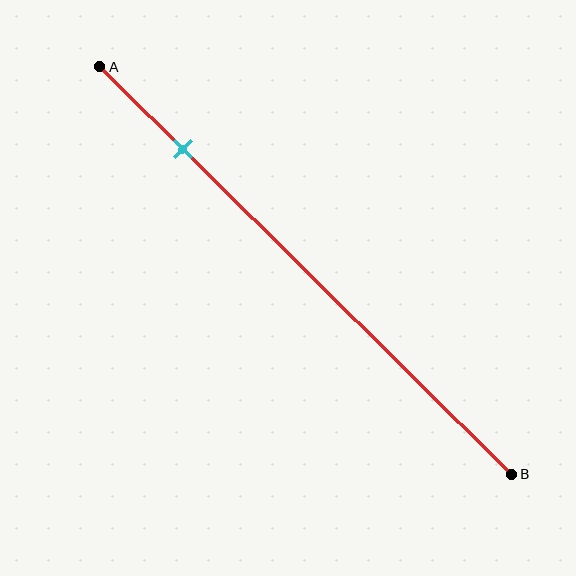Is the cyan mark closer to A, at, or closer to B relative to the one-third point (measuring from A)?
The cyan mark is closer to point A than the one-third point of segment AB.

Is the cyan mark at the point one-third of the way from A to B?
No, the mark is at about 20% from A, not at the 33% one-third point.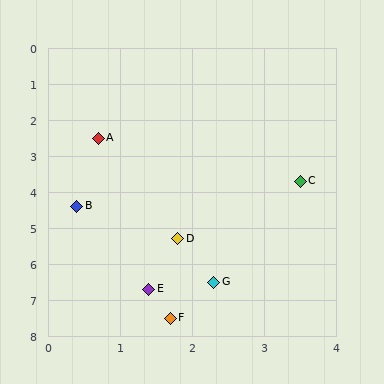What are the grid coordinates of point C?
Point C is at approximately (3.5, 3.7).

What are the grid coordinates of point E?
Point E is at approximately (1.4, 6.7).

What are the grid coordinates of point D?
Point D is at approximately (1.8, 5.3).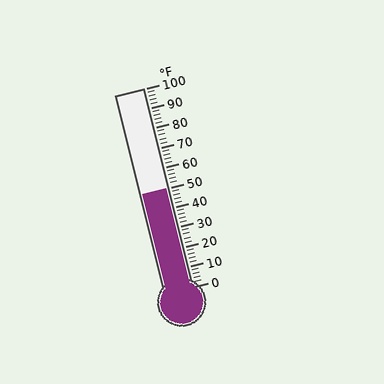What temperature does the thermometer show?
The thermometer shows approximately 50°F.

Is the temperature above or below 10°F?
The temperature is above 10°F.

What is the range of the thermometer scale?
The thermometer scale ranges from 0°F to 100°F.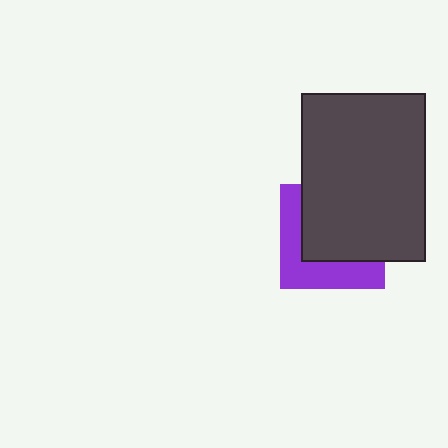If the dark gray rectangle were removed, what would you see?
You would see the complete purple square.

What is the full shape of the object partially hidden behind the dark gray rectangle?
The partially hidden object is a purple square.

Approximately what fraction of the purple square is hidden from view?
Roughly 58% of the purple square is hidden behind the dark gray rectangle.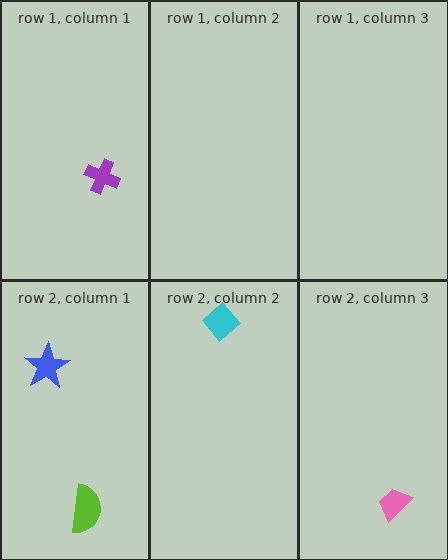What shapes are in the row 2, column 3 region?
The pink trapezoid.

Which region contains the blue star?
The row 2, column 1 region.